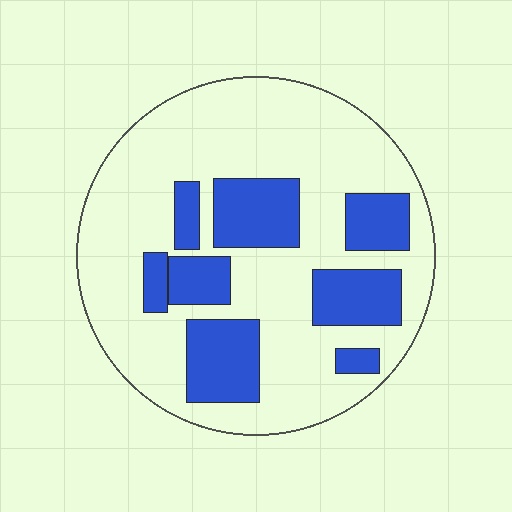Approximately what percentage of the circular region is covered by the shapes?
Approximately 30%.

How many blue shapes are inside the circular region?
8.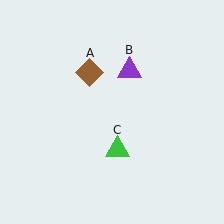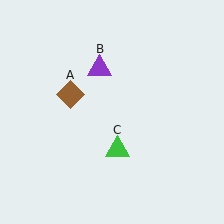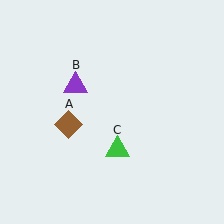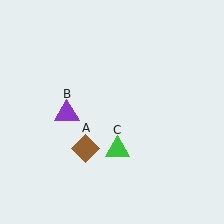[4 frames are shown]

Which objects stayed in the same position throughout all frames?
Green triangle (object C) remained stationary.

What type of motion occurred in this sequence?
The brown diamond (object A), purple triangle (object B) rotated counterclockwise around the center of the scene.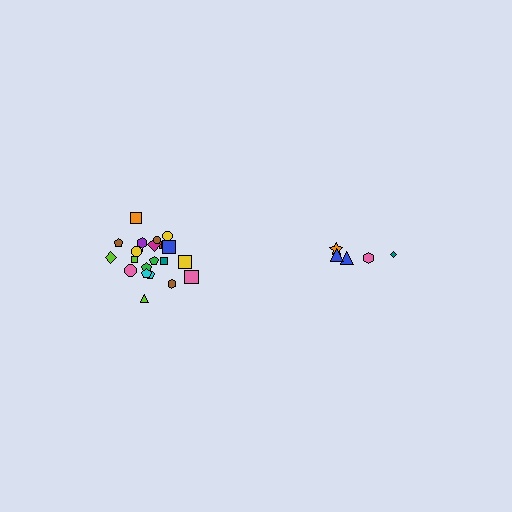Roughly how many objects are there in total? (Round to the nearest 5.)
Roughly 25 objects in total.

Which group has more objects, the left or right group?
The left group.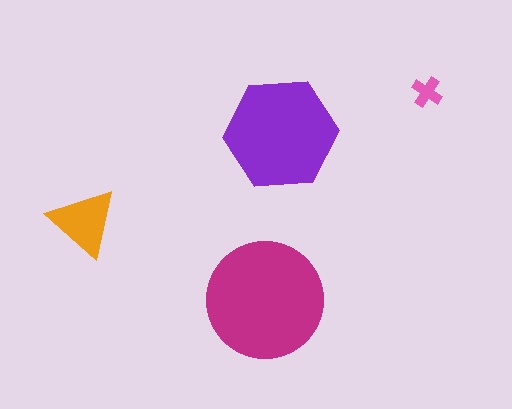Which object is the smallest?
The pink cross.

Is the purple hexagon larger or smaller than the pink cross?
Larger.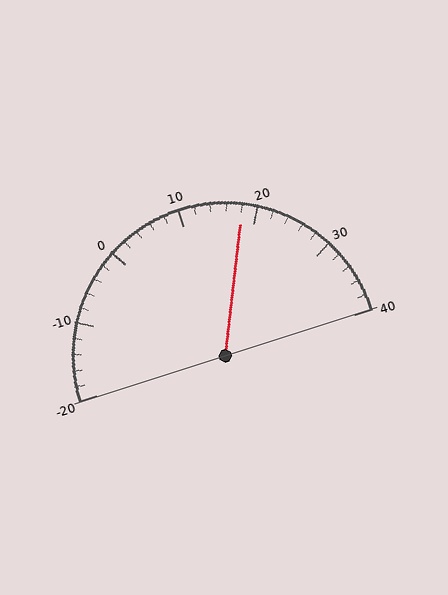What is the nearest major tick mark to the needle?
The nearest major tick mark is 20.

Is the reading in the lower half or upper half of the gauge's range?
The reading is in the upper half of the range (-20 to 40).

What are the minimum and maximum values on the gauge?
The gauge ranges from -20 to 40.